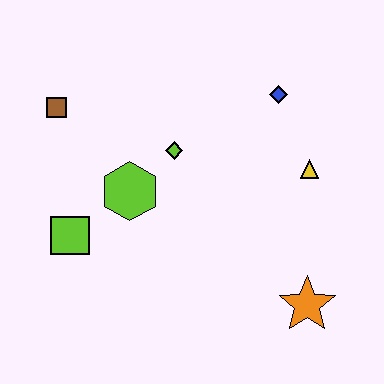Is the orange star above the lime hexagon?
No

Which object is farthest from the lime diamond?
The orange star is farthest from the lime diamond.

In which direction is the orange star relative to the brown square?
The orange star is to the right of the brown square.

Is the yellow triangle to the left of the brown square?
No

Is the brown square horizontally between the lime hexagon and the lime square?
No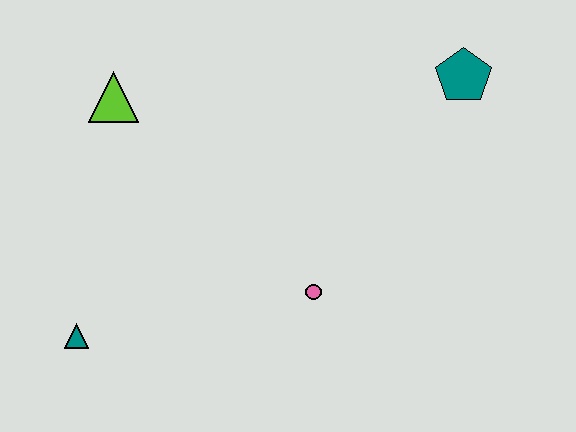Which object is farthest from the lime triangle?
The teal pentagon is farthest from the lime triangle.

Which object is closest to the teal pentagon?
The pink circle is closest to the teal pentagon.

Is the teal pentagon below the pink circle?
No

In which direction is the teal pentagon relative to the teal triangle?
The teal pentagon is to the right of the teal triangle.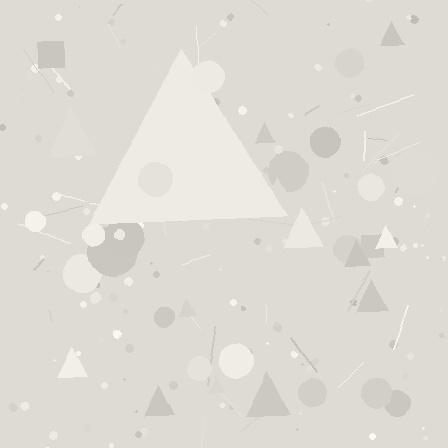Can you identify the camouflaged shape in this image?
The camouflaged shape is a triangle.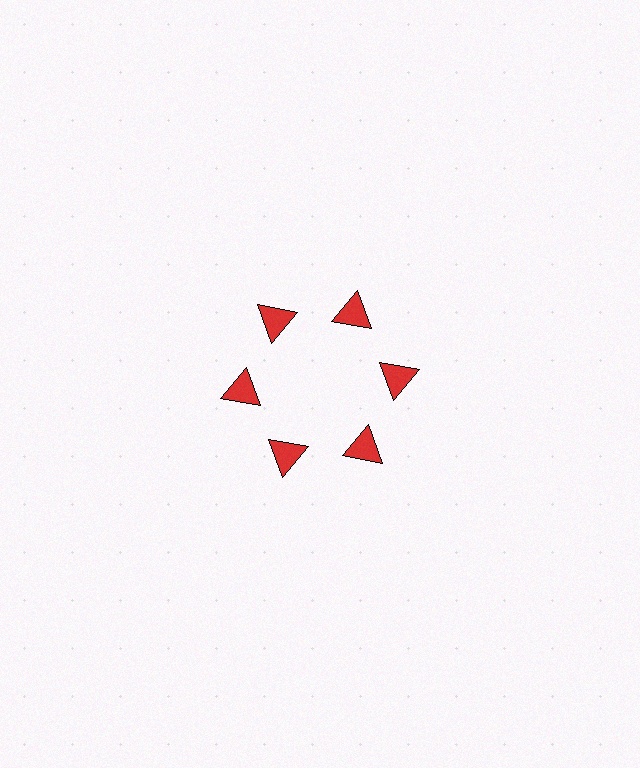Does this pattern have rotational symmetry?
Yes, this pattern has 6-fold rotational symmetry. It looks the same after rotating 60 degrees around the center.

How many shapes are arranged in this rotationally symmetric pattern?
There are 6 shapes, arranged in 6 groups of 1.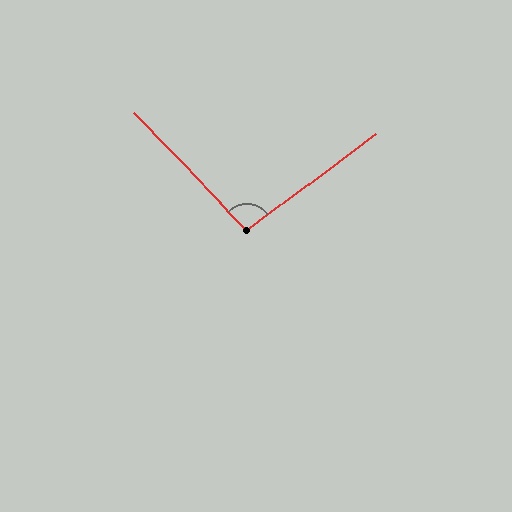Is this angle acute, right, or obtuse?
It is obtuse.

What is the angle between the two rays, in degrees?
Approximately 97 degrees.